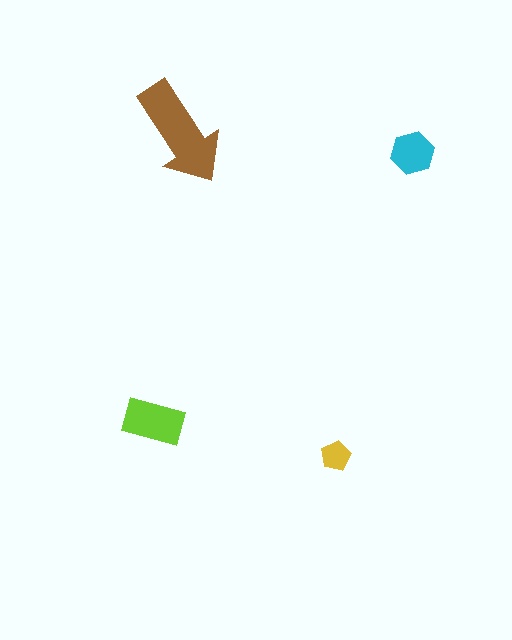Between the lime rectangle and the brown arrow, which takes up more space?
The brown arrow.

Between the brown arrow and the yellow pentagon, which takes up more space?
The brown arrow.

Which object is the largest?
The brown arrow.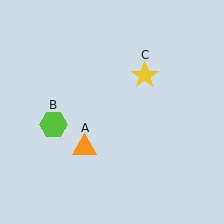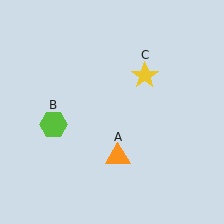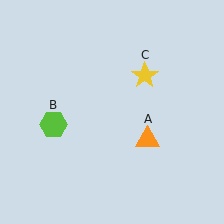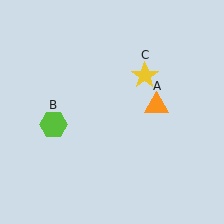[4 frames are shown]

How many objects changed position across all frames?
1 object changed position: orange triangle (object A).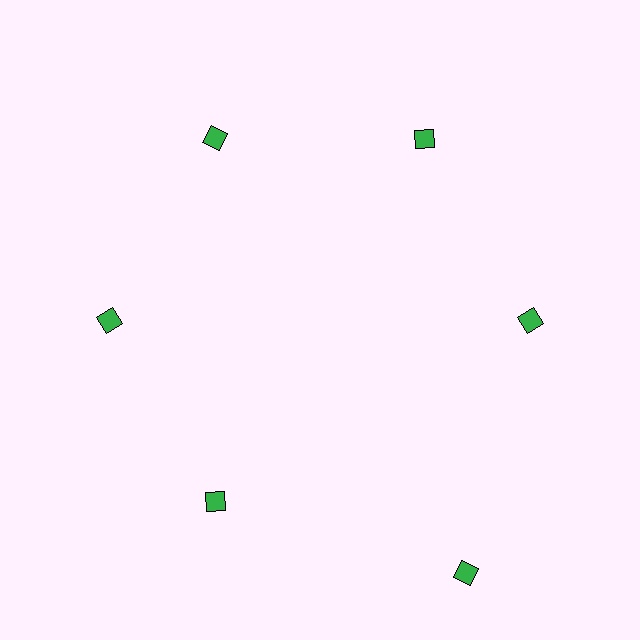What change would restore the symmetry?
The symmetry would be restored by moving it inward, back onto the ring so that all 6 diamonds sit at equal angles and equal distance from the center.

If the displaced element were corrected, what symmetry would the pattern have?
It would have 6-fold rotational symmetry — the pattern would map onto itself every 60 degrees.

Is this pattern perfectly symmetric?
No. The 6 green diamonds are arranged in a ring, but one element near the 5 o'clock position is pushed outward from the center, breaking the 6-fold rotational symmetry.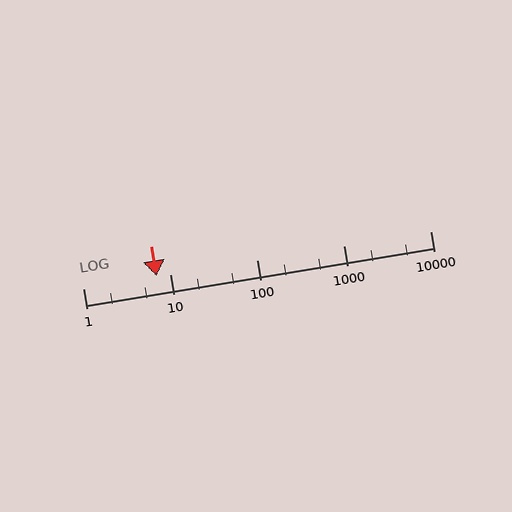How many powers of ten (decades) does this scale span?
The scale spans 4 decades, from 1 to 10000.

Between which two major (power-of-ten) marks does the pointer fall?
The pointer is between 1 and 10.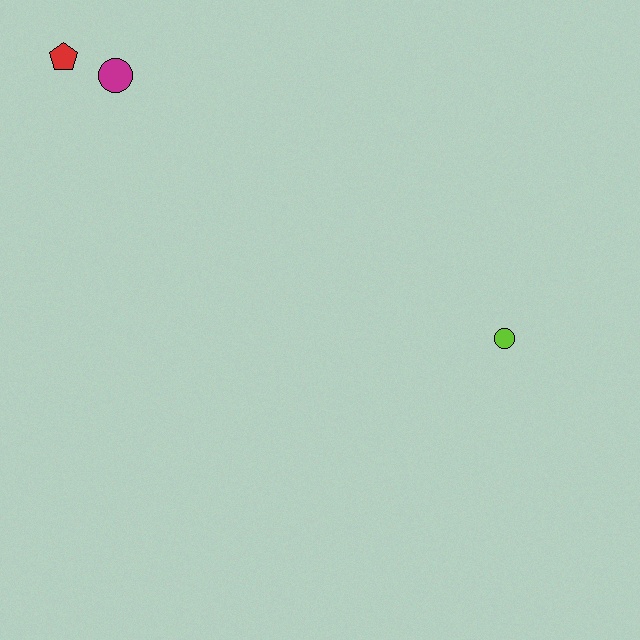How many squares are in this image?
There are no squares.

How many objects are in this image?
There are 3 objects.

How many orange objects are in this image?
There are no orange objects.